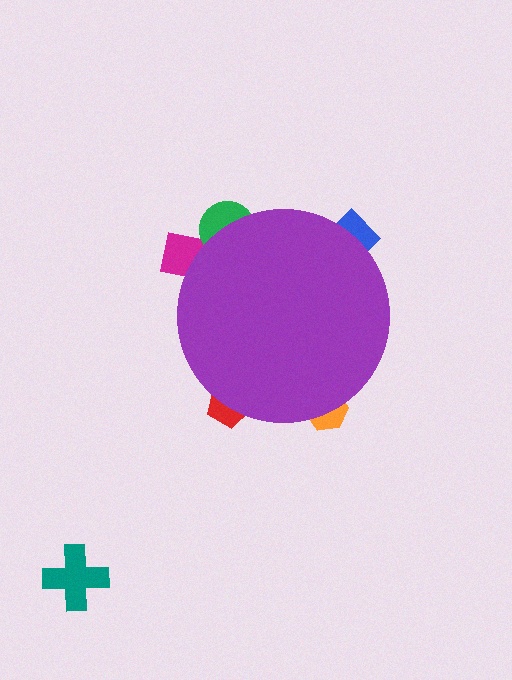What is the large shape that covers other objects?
A purple circle.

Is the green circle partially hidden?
Yes, the green circle is partially hidden behind the purple circle.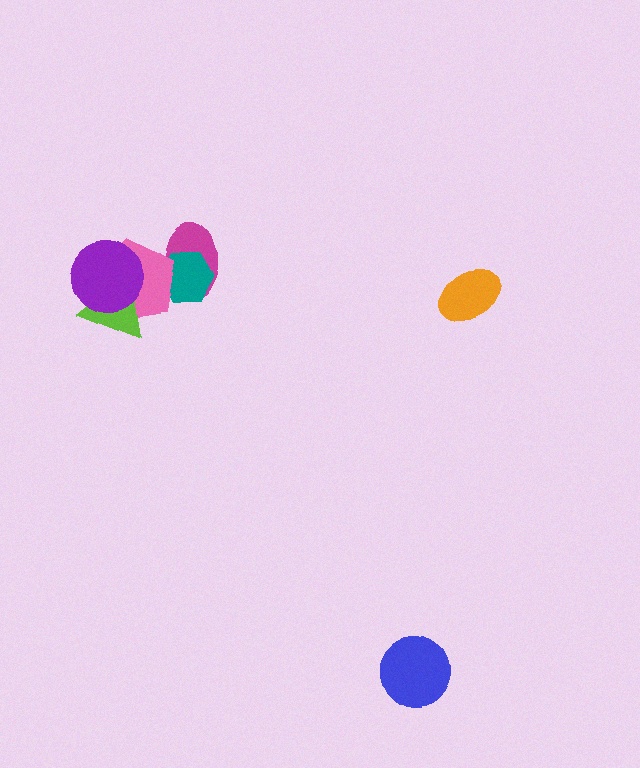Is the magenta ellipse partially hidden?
Yes, it is partially covered by another shape.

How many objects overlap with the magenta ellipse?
2 objects overlap with the magenta ellipse.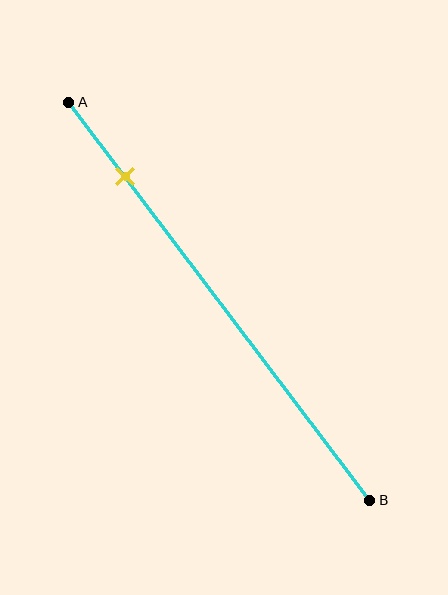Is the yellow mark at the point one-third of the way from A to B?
No, the mark is at about 20% from A, not at the 33% one-third point.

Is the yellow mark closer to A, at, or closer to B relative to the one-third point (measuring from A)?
The yellow mark is closer to point A than the one-third point of segment AB.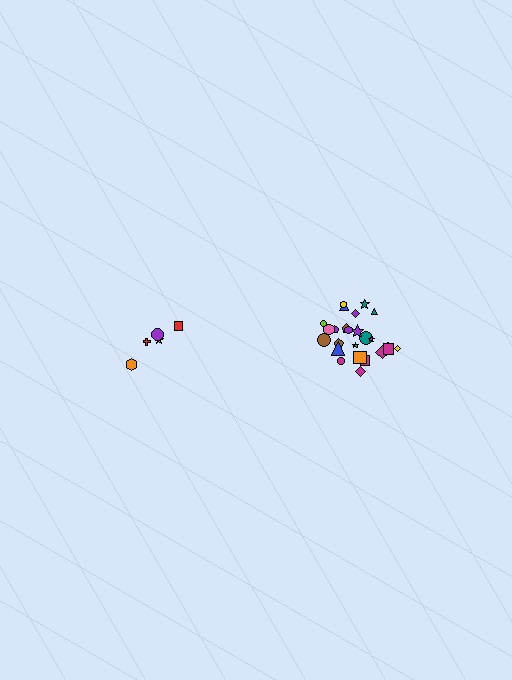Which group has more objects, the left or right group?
The right group.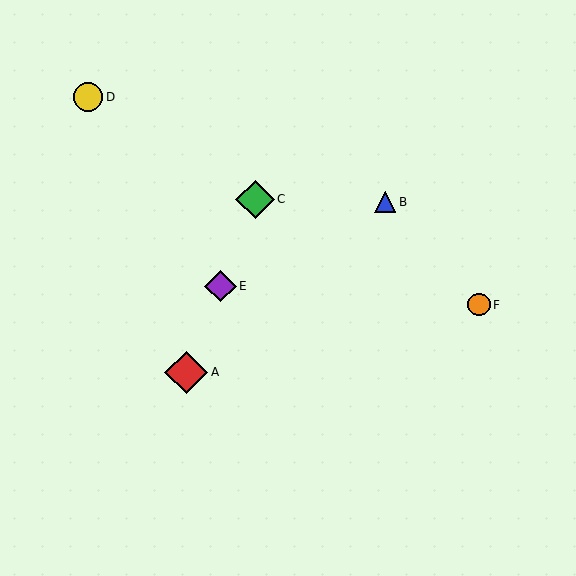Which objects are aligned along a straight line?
Objects A, C, E are aligned along a straight line.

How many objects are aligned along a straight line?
3 objects (A, C, E) are aligned along a straight line.